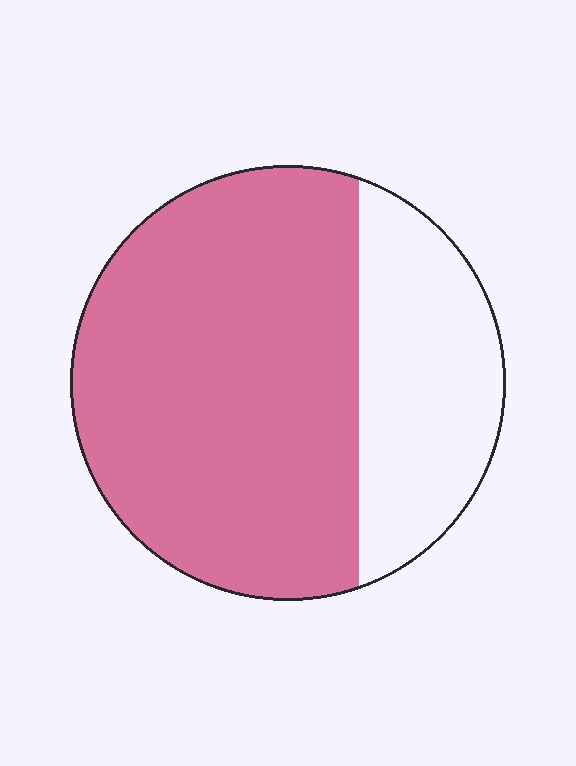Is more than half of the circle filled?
Yes.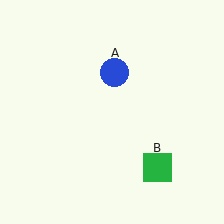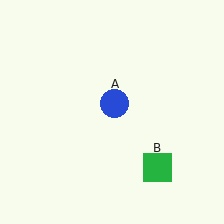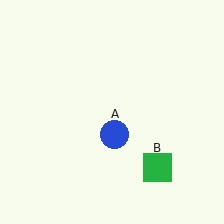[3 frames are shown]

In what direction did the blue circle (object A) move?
The blue circle (object A) moved down.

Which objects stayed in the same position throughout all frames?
Green square (object B) remained stationary.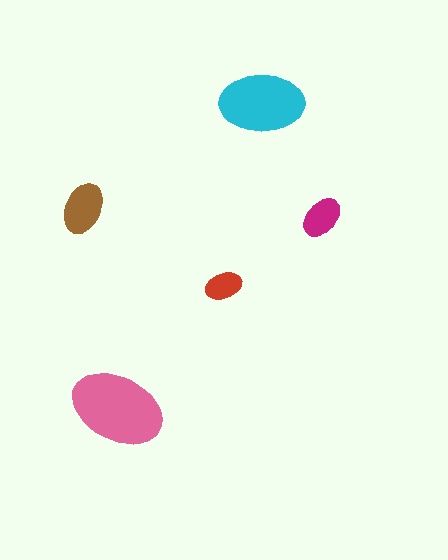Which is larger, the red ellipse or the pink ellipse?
The pink one.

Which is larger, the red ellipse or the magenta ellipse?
The magenta one.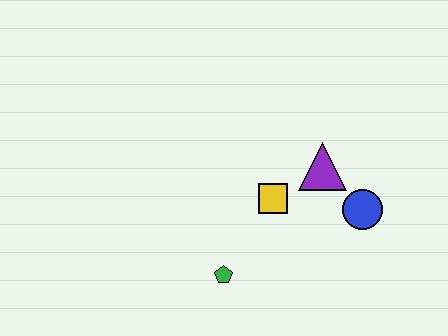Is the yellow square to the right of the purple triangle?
No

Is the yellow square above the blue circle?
Yes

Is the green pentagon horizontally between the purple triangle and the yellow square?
No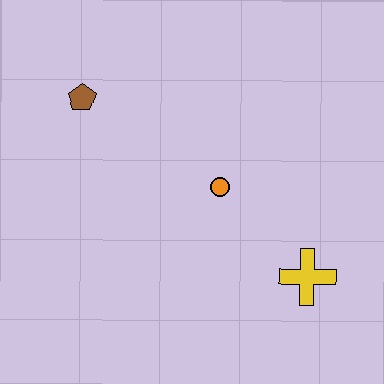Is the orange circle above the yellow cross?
Yes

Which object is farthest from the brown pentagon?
The yellow cross is farthest from the brown pentagon.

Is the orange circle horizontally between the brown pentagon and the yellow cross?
Yes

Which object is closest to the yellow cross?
The orange circle is closest to the yellow cross.